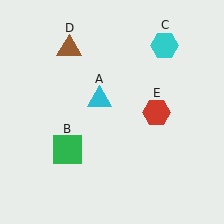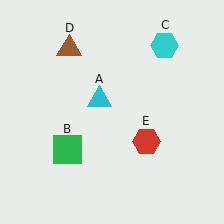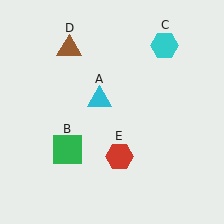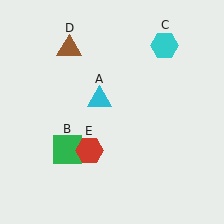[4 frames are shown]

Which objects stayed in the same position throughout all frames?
Cyan triangle (object A) and green square (object B) and cyan hexagon (object C) and brown triangle (object D) remained stationary.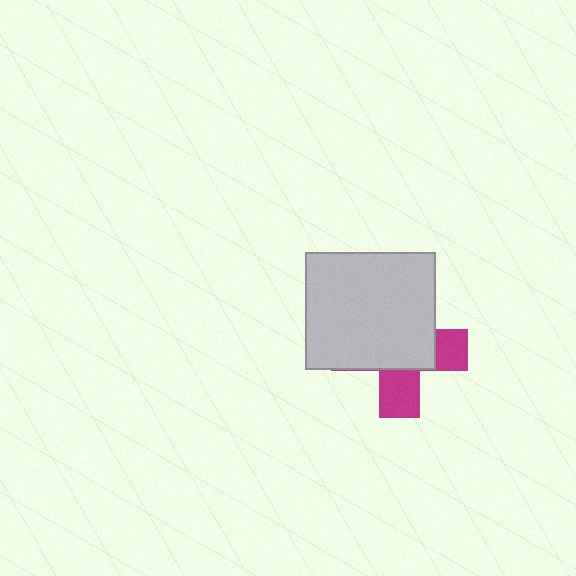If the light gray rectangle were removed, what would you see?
You would see the complete magenta cross.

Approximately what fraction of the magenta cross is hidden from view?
Roughly 64% of the magenta cross is hidden behind the light gray rectangle.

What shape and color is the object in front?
The object in front is a light gray rectangle.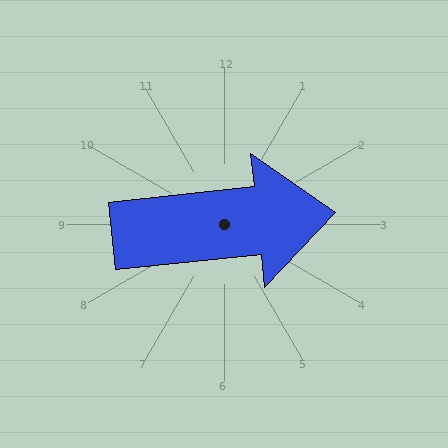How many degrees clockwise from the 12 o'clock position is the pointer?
Approximately 84 degrees.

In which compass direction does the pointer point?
East.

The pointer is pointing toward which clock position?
Roughly 3 o'clock.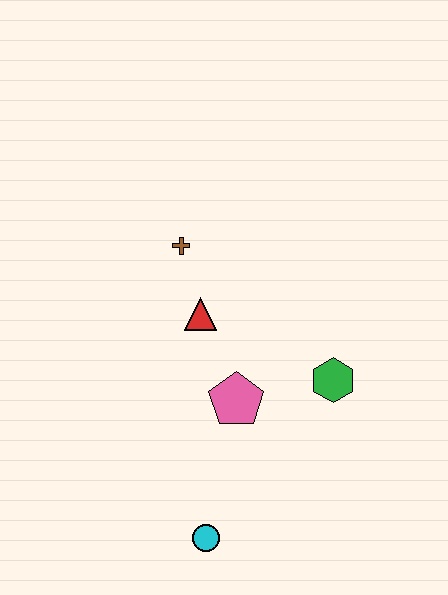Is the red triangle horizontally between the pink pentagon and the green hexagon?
No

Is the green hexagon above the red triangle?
No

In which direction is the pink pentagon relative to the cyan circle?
The pink pentagon is above the cyan circle.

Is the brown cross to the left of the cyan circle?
Yes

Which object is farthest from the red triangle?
The cyan circle is farthest from the red triangle.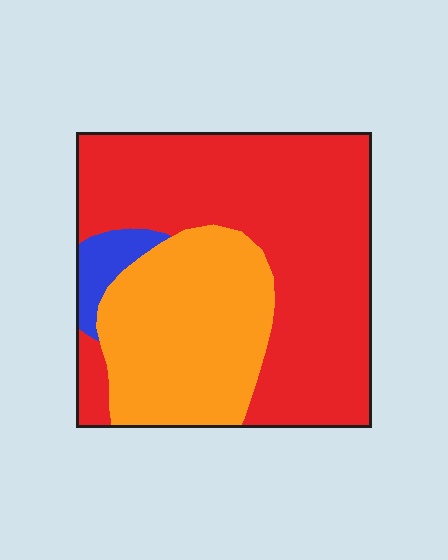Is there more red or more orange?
Red.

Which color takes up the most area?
Red, at roughly 60%.